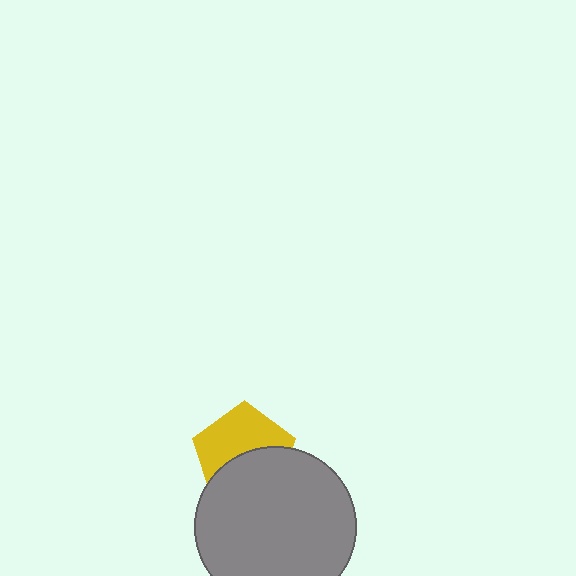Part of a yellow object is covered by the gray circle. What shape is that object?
It is a pentagon.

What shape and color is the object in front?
The object in front is a gray circle.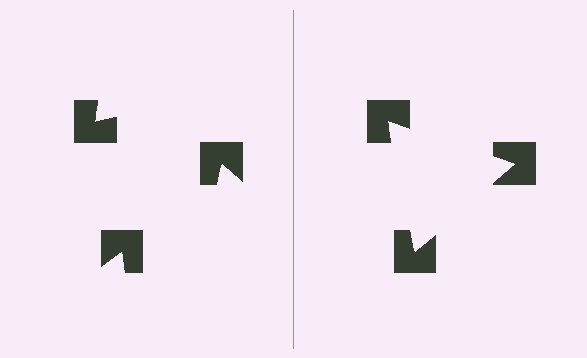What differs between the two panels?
The notched squares are positioned identically on both sides; only the wedge orientations differ. On the right they align to a triangle; on the left they are misaligned.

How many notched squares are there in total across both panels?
6 — 3 on each side.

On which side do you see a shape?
An illusory triangle appears on the right side. On the left side the wedge cuts are rotated, so no coherent shape forms.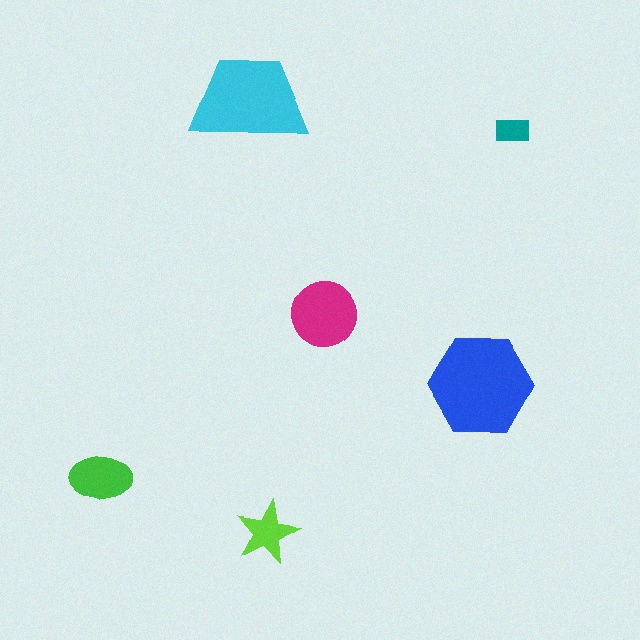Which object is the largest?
The blue hexagon.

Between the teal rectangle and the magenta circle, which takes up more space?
The magenta circle.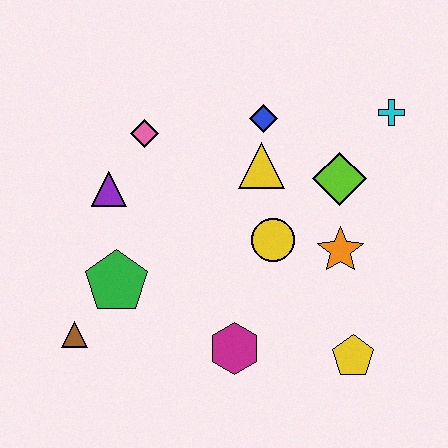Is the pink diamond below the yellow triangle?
No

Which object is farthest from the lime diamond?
The brown triangle is farthest from the lime diamond.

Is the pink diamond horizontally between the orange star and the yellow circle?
No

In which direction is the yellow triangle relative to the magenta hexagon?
The yellow triangle is above the magenta hexagon.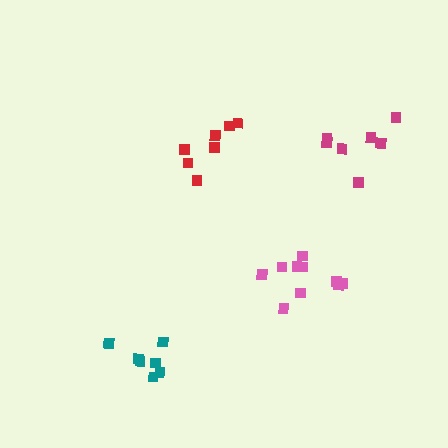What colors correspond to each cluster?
The clusters are colored: pink, red, magenta, teal.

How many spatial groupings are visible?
There are 4 spatial groupings.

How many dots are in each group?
Group 1: 10 dots, Group 2: 7 dots, Group 3: 7 dots, Group 4: 7 dots (31 total).